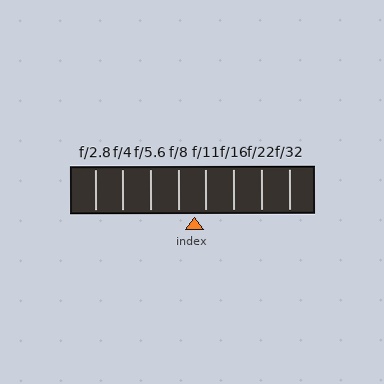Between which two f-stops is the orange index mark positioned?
The index mark is between f/8 and f/11.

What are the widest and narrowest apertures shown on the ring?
The widest aperture shown is f/2.8 and the narrowest is f/32.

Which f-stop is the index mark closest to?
The index mark is closest to f/11.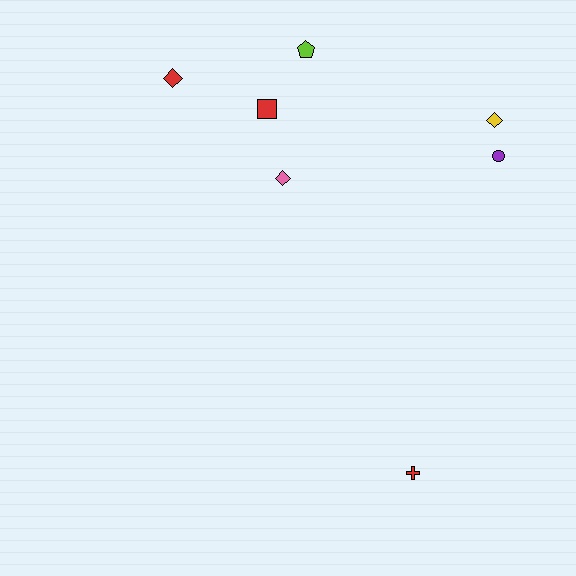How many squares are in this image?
There is 1 square.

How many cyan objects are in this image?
There are no cyan objects.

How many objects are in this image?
There are 7 objects.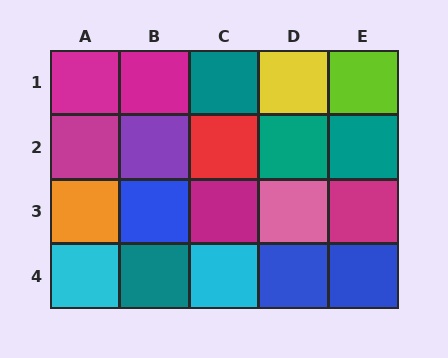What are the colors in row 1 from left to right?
Magenta, magenta, teal, yellow, lime.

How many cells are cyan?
2 cells are cyan.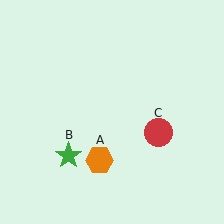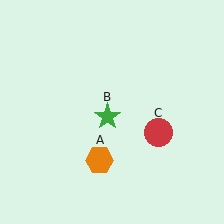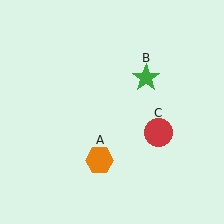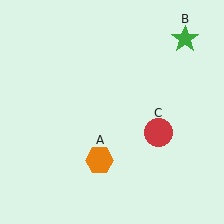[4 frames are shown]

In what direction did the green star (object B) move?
The green star (object B) moved up and to the right.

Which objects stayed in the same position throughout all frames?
Orange hexagon (object A) and red circle (object C) remained stationary.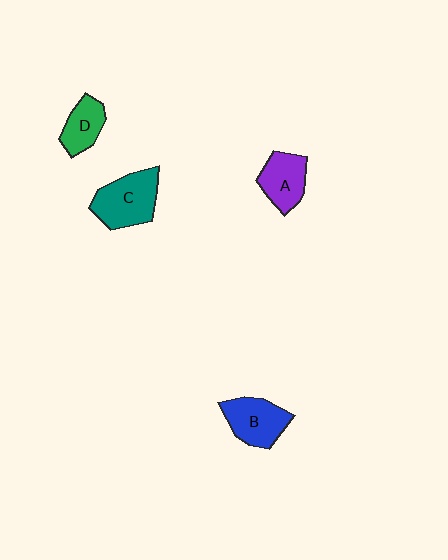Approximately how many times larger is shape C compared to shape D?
Approximately 1.6 times.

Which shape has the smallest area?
Shape D (green).